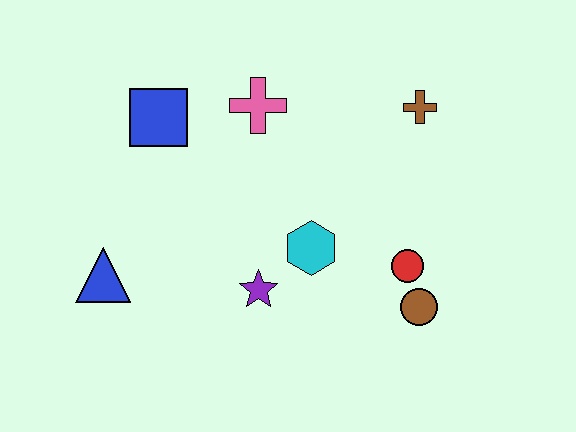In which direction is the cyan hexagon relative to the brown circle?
The cyan hexagon is to the left of the brown circle.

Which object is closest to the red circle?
The brown circle is closest to the red circle.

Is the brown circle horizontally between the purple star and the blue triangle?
No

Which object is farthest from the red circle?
The blue triangle is farthest from the red circle.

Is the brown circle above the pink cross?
No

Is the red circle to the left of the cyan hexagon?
No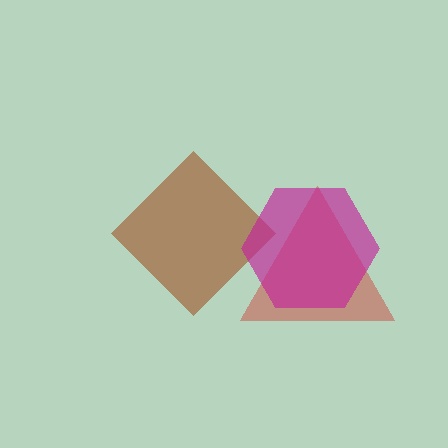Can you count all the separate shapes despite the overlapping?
Yes, there are 3 separate shapes.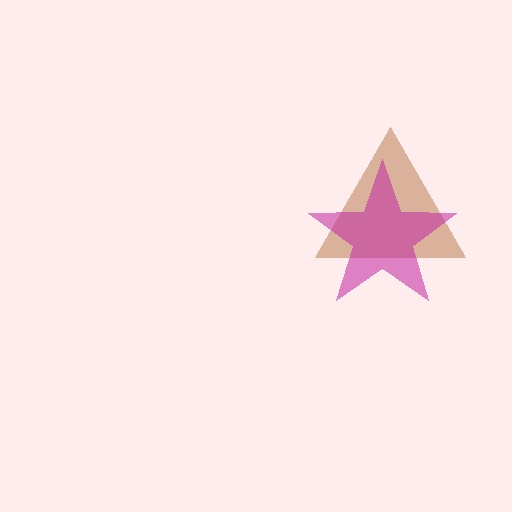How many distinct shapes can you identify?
There are 2 distinct shapes: a brown triangle, a magenta star.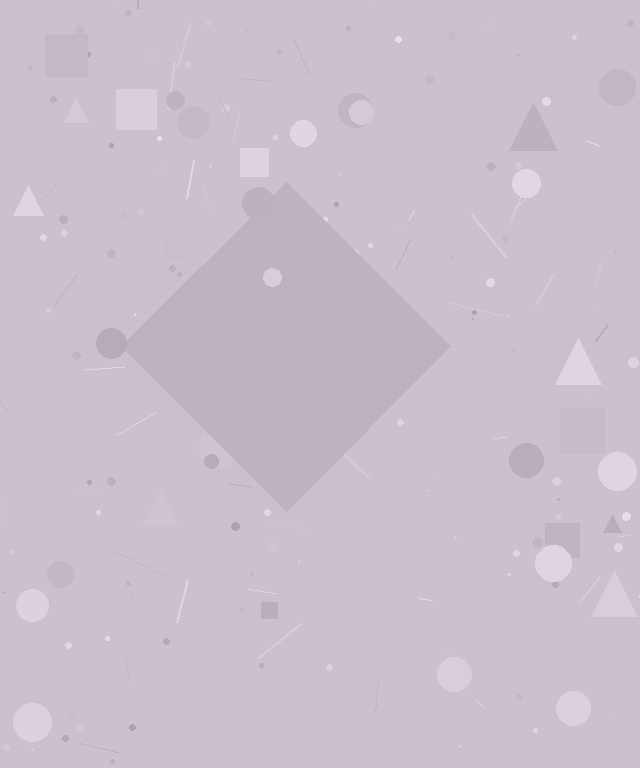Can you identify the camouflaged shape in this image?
The camouflaged shape is a diamond.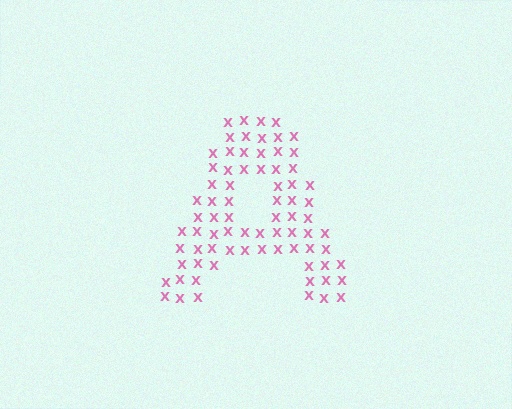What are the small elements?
The small elements are letter X's.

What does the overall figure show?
The overall figure shows the letter A.